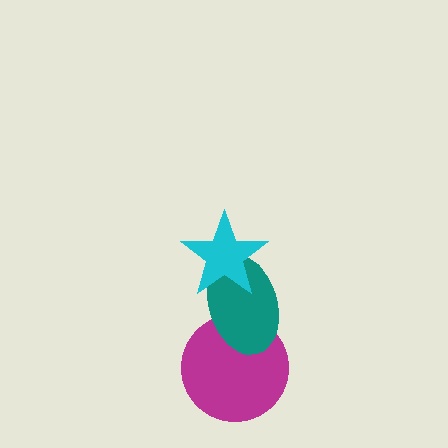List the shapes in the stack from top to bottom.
From top to bottom: the cyan star, the teal ellipse, the magenta circle.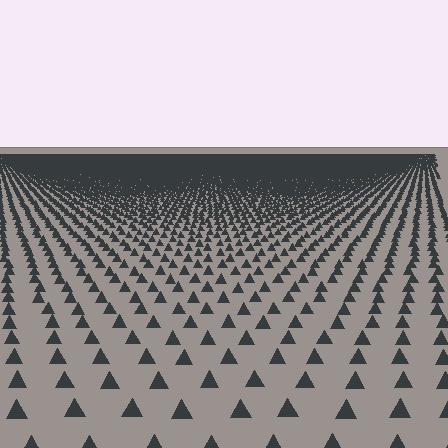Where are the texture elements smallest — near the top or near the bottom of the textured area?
Near the top.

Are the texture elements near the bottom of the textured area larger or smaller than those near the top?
Larger. Near the bottom, elements are closer to the viewer and appear at a bigger on-screen size.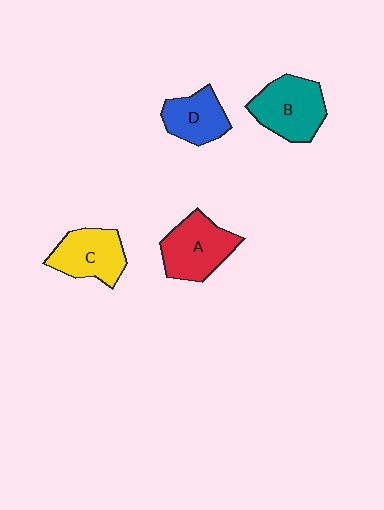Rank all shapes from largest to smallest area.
From largest to smallest: B (teal), A (red), C (yellow), D (blue).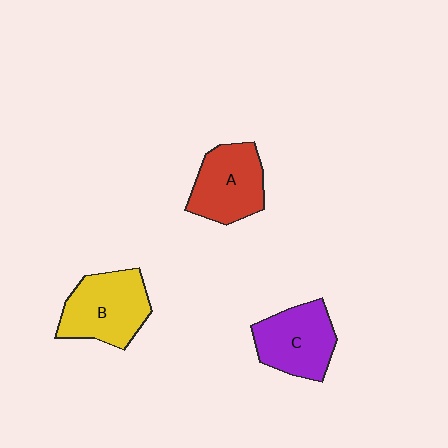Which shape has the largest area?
Shape B (yellow).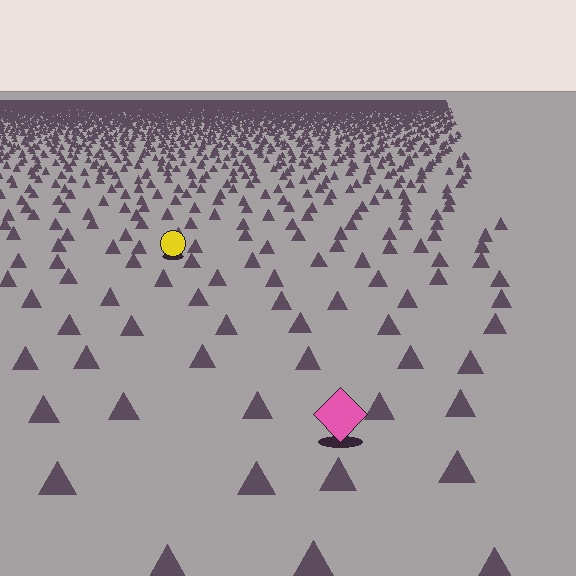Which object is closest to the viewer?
The pink diamond is closest. The texture marks near it are larger and more spread out.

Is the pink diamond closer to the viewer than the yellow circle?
Yes. The pink diamond is closer — you can tell from the texture gradient: the ground texture is coarser near it.